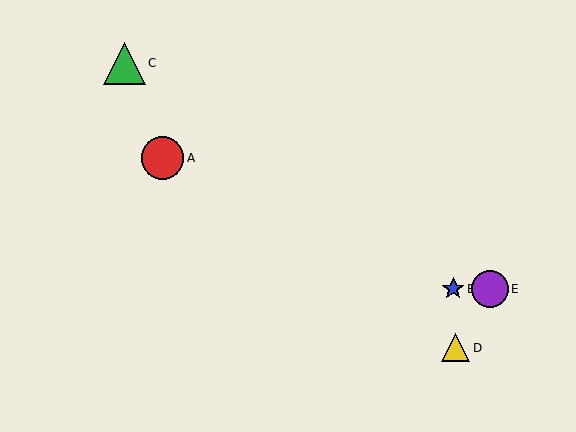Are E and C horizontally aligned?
No, E is at y≈289 and C is at y≈63.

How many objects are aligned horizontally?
2 objects (B, E) are aligned horizontally.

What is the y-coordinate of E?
Object E is at y≈289.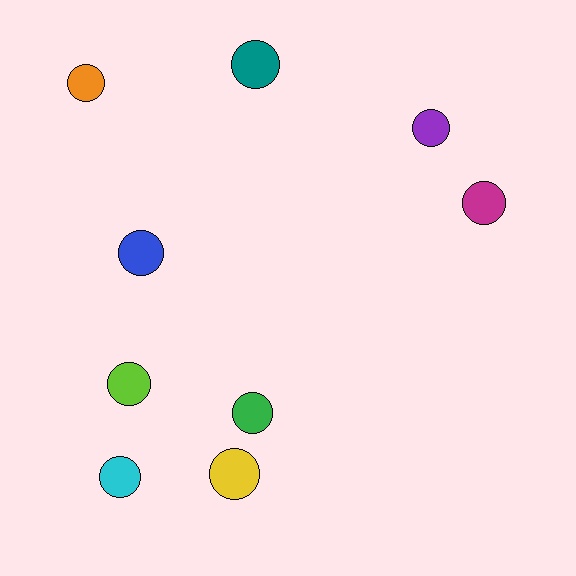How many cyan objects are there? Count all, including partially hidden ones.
There is 1 cyan object.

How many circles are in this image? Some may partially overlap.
There are 9 circles.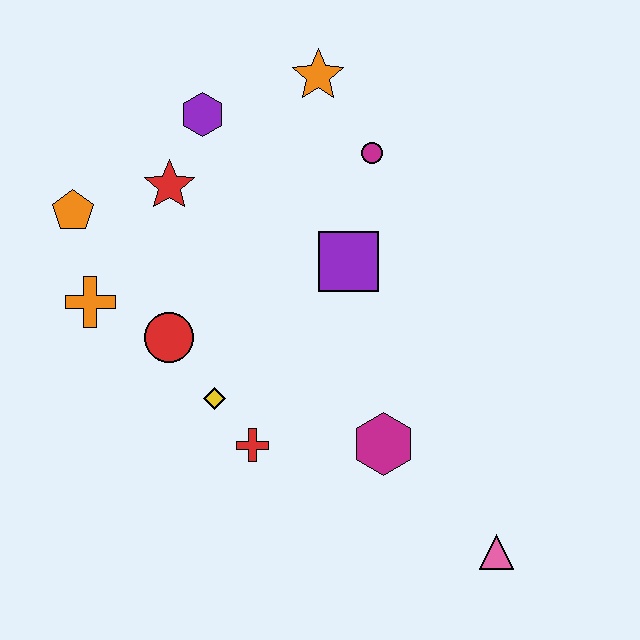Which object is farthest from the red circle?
The pink triangle is farthest from the red circle.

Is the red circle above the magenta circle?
No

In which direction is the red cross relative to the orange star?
The red cross is below the orange star.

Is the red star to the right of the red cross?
No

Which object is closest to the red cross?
The yellow diamond is closest to the red cross.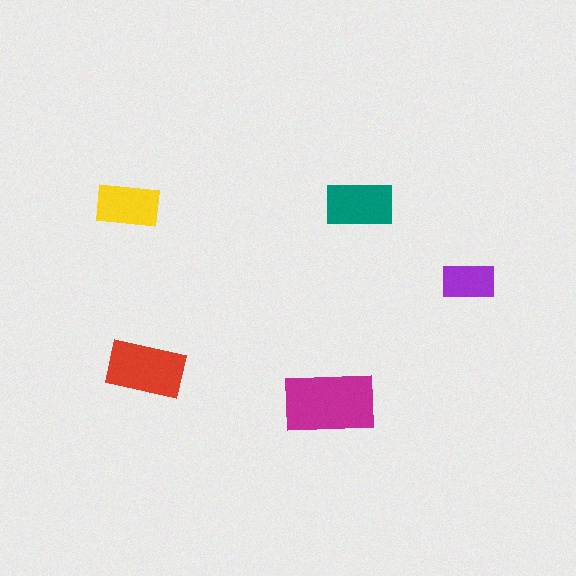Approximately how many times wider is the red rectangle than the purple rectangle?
About 1.5 times wider.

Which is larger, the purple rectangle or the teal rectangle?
The teal one.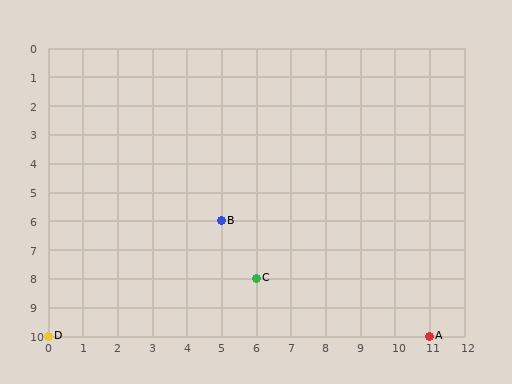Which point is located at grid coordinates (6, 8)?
Point C is at (6, 8).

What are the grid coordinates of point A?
Point A is at grid coordinates (11, 10).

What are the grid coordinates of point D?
Point D is at grid coordinates (0, 10).